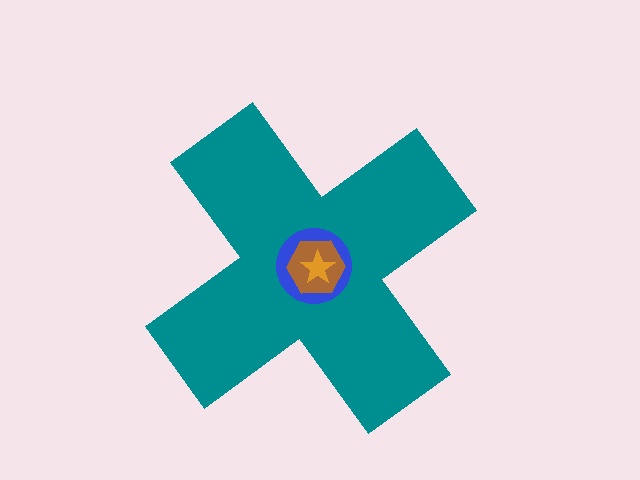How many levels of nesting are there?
4.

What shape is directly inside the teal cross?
The blue circle.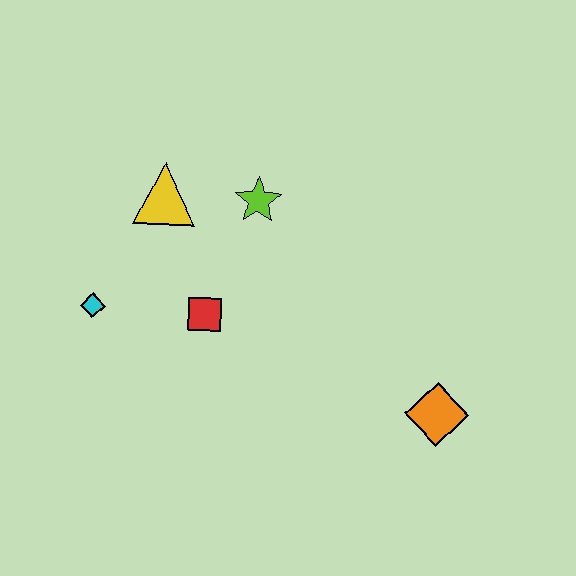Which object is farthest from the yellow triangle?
The orange diamond is farthest from the yellow triangle.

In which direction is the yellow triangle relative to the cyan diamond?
The yellow triangle is above the cyan diamond.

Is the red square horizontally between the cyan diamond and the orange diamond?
Yes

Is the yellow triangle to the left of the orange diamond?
Yes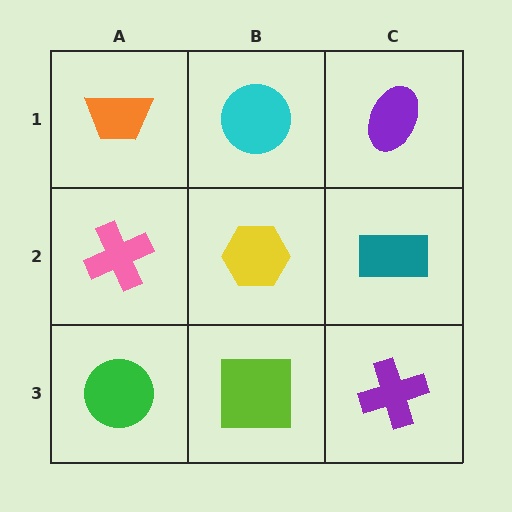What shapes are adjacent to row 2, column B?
A cyan circle (row 1, column B), a lime square (row 3, column B), a pink cross (row 2, column A), a teal rectangle (row 2, column C).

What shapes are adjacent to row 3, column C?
A teal rectangle (row 2, column C), a lime square (row 3, column B).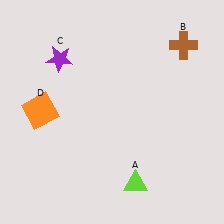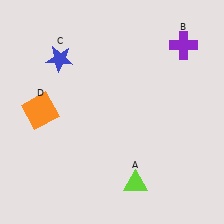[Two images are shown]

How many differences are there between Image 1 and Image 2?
There are 2 differences between the two images.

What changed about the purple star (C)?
In Image 1, C is purple. In Image 2, it changed to blue.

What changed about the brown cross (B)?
In Image 1, B is brown. In Image 2, it changed to purple.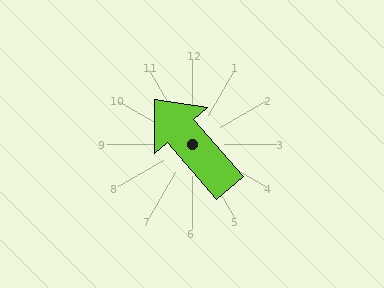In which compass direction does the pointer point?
Northwest.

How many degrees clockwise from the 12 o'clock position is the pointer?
Approximately 319 degrees.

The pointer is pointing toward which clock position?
Roughly 11 o'clock.